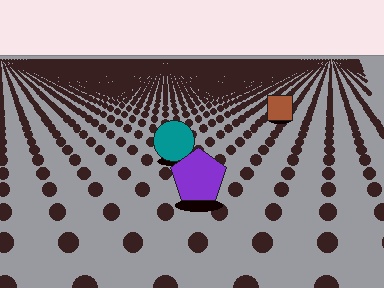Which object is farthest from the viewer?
The brown square is farthest from the viewer. It appears smaller and the ground texture around it is denser.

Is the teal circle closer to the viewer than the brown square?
Yes. The teal circle is closer — you can tell from the texture gradient: the ground texture is coarser near it.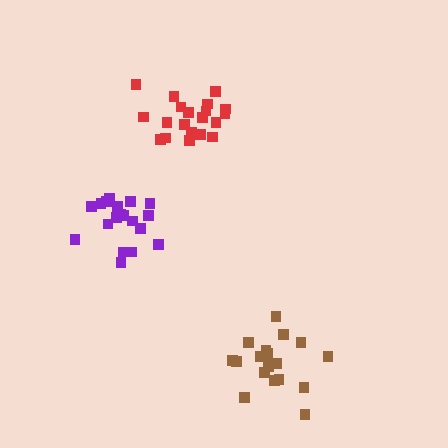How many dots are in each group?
Group 1: 19 dots, Group 2: 19 dots, Group 3: 20 dots (58 total).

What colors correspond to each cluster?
The clusters are colored: purple, brown, red.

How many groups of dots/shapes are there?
There are 3 groups.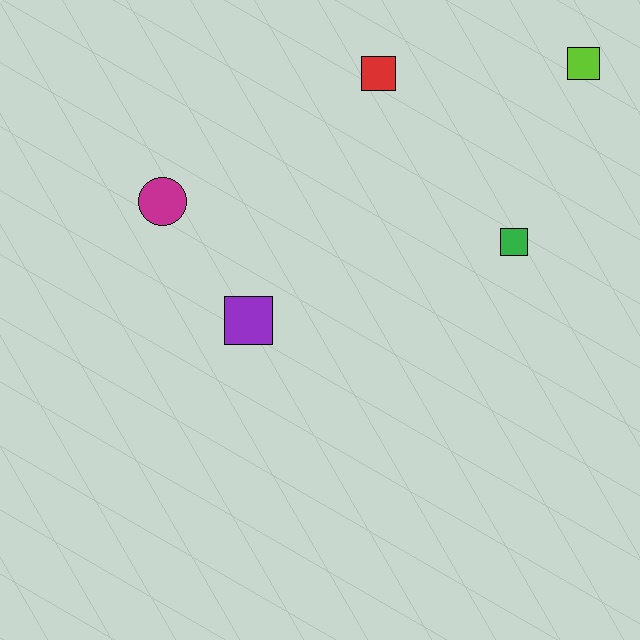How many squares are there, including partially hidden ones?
There are 4 squares.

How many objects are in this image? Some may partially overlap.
There are 5 objects.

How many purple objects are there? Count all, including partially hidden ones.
There is 1 purple object.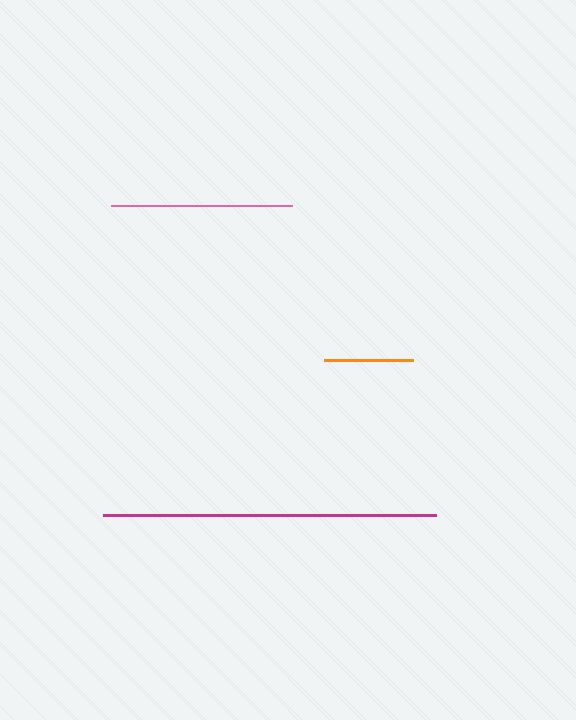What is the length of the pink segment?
The pink segment is approximately 181 pixels long.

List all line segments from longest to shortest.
From longest to shortest: magenta, pink, orange.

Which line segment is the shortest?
The orange line is the shortest at approximately 88 pixels.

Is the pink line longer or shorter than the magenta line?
The magenta line is longer than the pink line.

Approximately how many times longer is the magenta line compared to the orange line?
The magenta line is approximately 3.8 times the length of the orange line.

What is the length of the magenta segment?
The magenta segment is approximately 333 pixels long.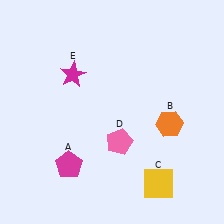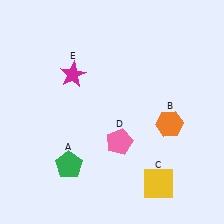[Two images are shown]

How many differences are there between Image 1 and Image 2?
There is 1 difference between the two images.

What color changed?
The pentagon (A) changed from magenta in Image 1 to green in Image 2.